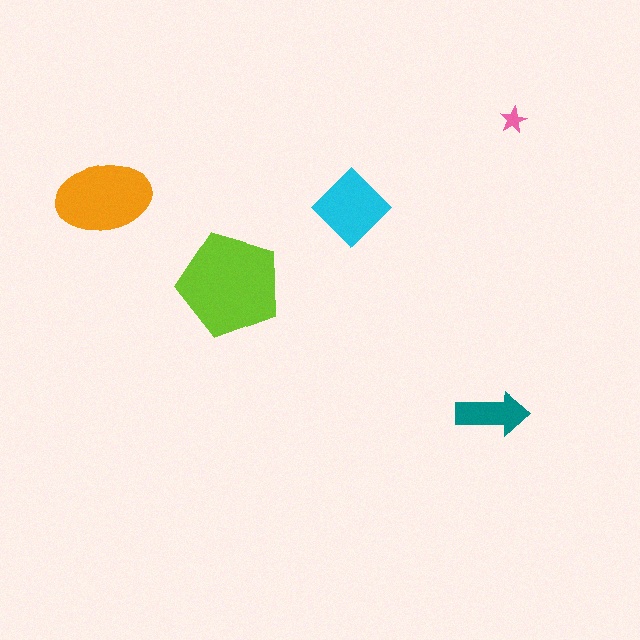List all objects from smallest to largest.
The pink star, the teal arrow, the cyan diamond, the orange ellipse, the lime pentagon.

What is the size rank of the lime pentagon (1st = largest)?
1st.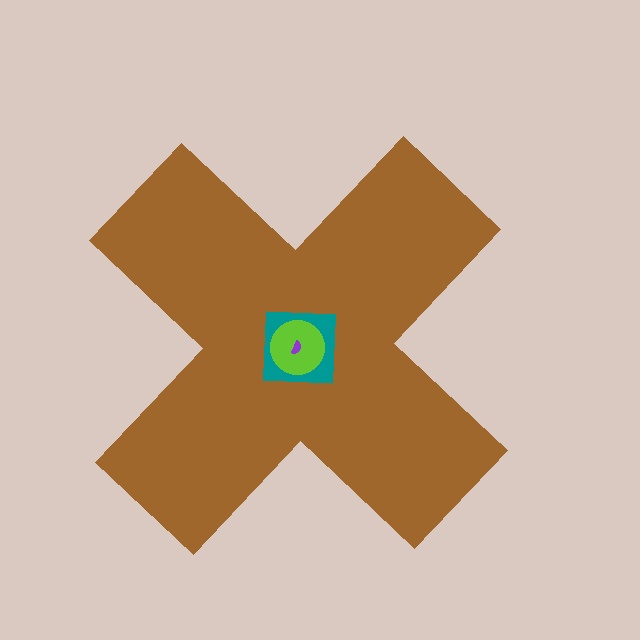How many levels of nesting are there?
4.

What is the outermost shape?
The brown cross.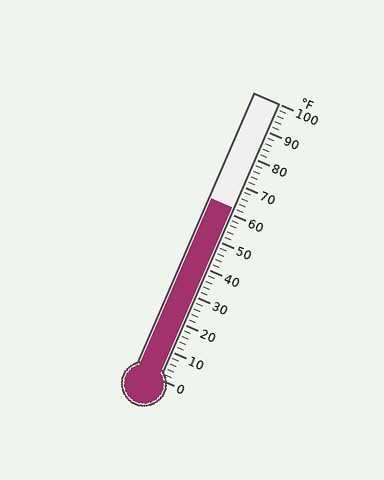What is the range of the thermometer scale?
The thermometer scale ranges from 0°F to 100°F.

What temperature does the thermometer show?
The thermometer shows approximately 62°F.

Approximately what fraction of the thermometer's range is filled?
The thermometer is filled to approximately 60% of its range.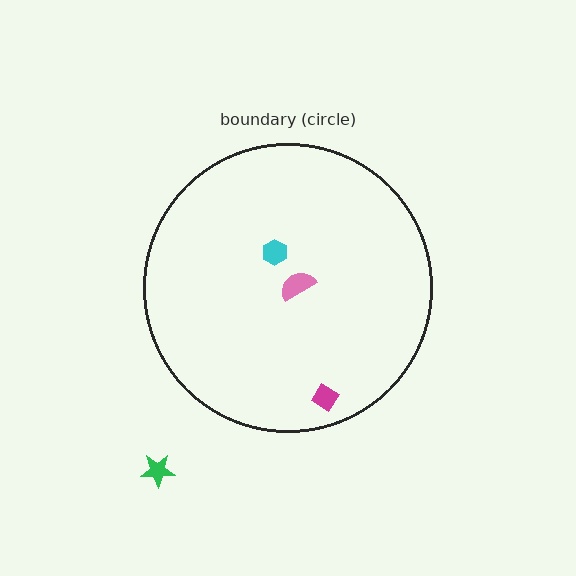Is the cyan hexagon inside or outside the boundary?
Inside.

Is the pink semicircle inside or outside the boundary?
Inside.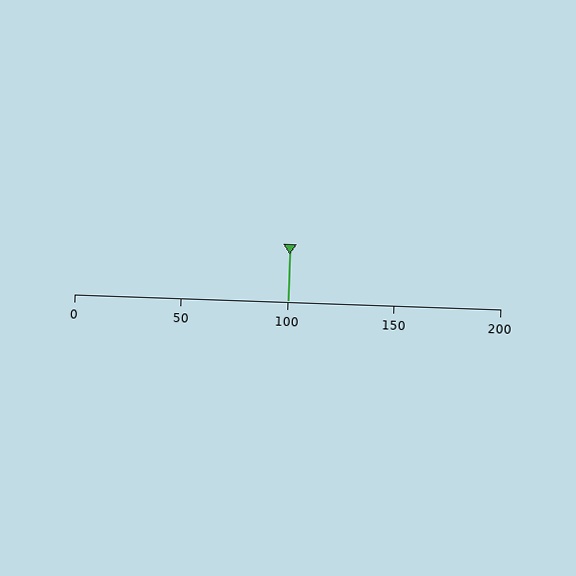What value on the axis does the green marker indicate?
The marker indicates approximately 100.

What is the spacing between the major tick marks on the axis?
The major ticks are spaced 50 apart.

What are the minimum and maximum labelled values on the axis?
The axis runs from 0 to 200.